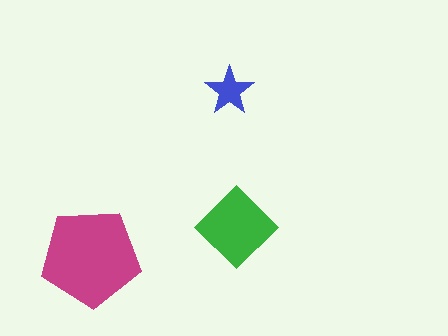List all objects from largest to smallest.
The magenta pentagon, the green diamond, the blue star.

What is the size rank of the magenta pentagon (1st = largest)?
1st.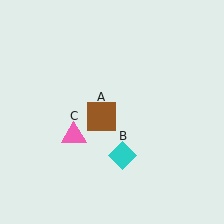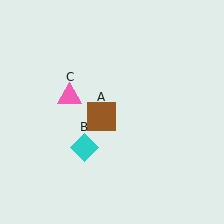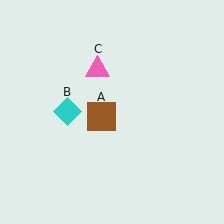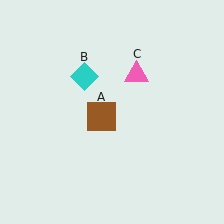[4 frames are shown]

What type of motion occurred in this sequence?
The cyan diamond (object B), pink triangle (object C) rotated clockwise around the center of the scene.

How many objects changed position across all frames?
2 objects changed position: cyan diamond (object B), pink triangle (object C).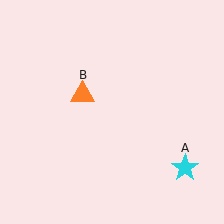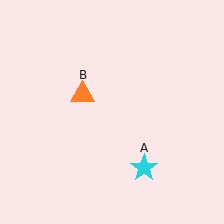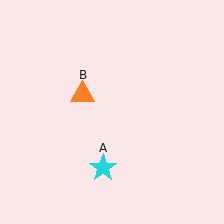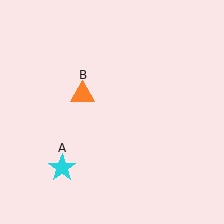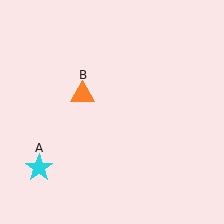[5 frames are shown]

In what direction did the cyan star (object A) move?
The cyan star (object A) moved left.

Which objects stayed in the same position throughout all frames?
Orange triangle (object B) remained stationary.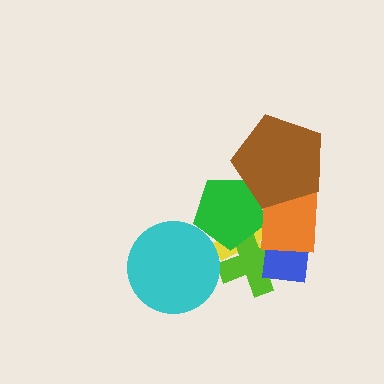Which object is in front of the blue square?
The orange rectangle is in front of the blue square.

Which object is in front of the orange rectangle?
The brown pentagon is in front of the orange rectangle.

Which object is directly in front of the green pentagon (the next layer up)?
The orange rectangle is directly in front of the green pentagon.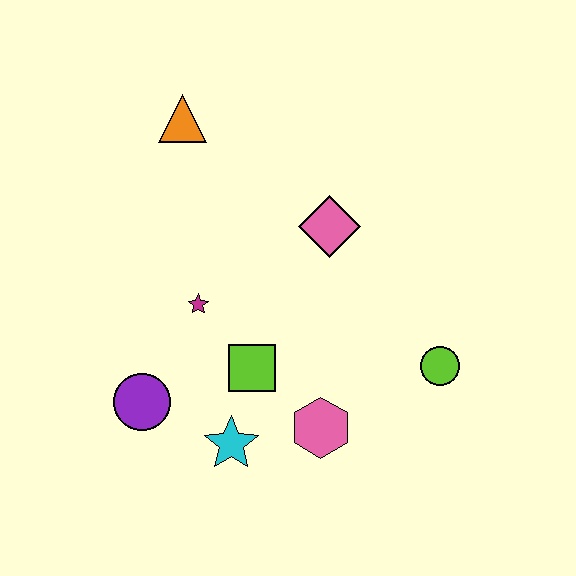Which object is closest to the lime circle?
The pink hexagon is closest to the lime circle.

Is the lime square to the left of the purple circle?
No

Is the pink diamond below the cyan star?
No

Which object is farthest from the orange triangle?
The lime circle is farthest from the orange triangle.